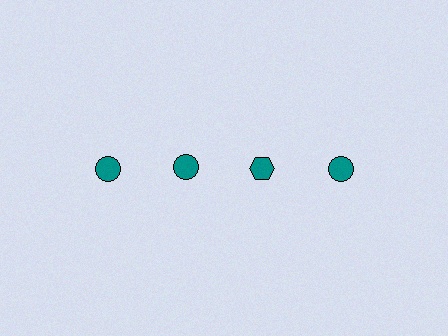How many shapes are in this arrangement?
There are 4 shapes arranged in a grid pattern.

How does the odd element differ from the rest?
It has a different shape: hexagon instead of circle.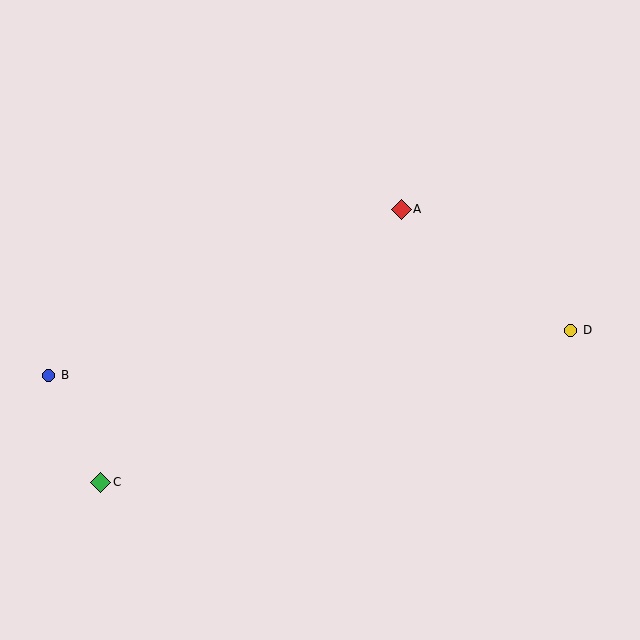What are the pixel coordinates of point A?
Point A is at (401, 209).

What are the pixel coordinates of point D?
Point D is at (571, 330).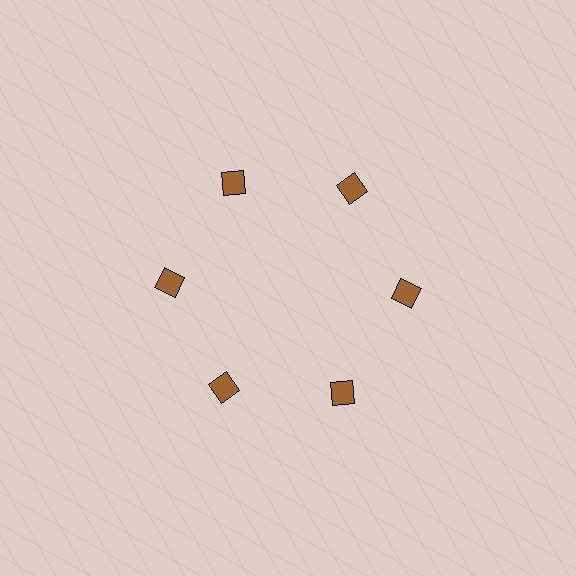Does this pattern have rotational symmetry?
Yes, this pattern has 6-fold rotational symmetry. It looks the same after rotating 60 degrees around the center.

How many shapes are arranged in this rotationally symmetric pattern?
There are 6 shapes, arranged in 6 groups of 1.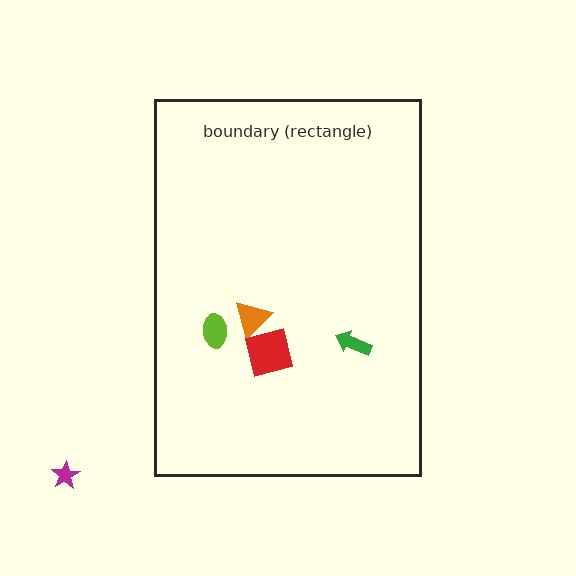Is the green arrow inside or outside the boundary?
Inside.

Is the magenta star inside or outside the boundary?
Outside.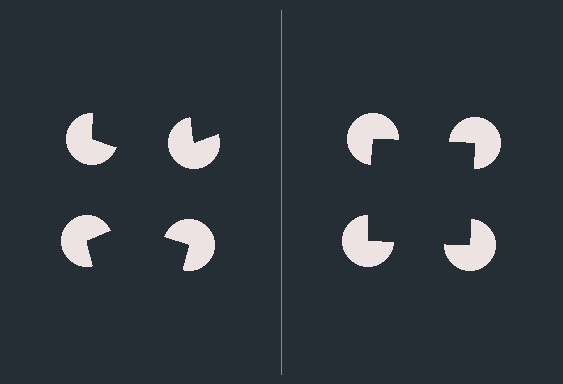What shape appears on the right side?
An illusory square.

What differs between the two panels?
The pac-man discs are positioned identically on both sides; only the wedge orientations differ. On the right they align to a square; on the left they are misaligned.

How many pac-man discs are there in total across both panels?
8 — 4 on each side.